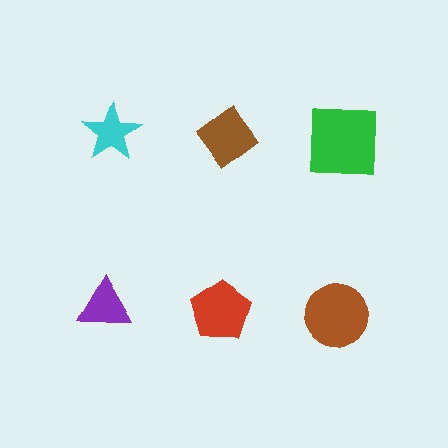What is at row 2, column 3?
A brown circle.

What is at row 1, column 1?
A cyan star.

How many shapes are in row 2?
3 shapes.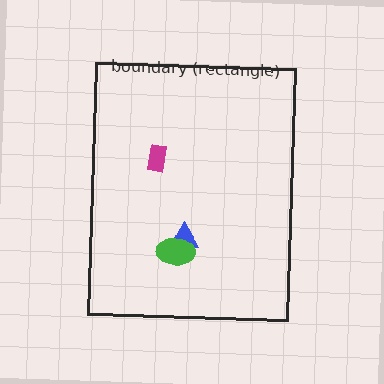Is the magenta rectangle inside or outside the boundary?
Inside.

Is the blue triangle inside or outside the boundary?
Inside.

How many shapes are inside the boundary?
3 inside, 0 outside.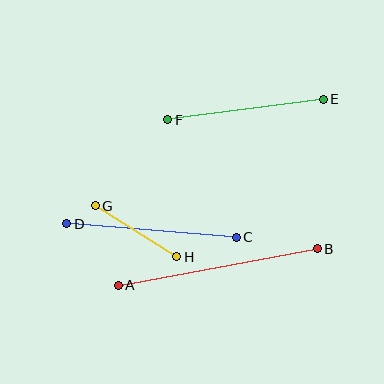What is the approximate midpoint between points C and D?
The midpoint is at approximately (152, 231) pixels.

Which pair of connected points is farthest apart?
Points A and B are farthest apart.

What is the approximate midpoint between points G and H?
The midpoint is at approximately (136, 231) pixels.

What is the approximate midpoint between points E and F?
The midpoint is at approximately (246, 110) pixels.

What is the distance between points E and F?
The distance is approximately 157 pixels.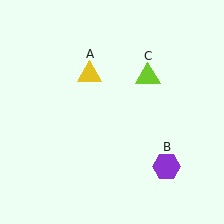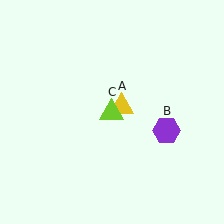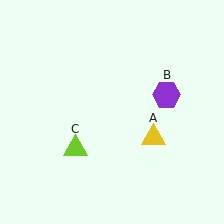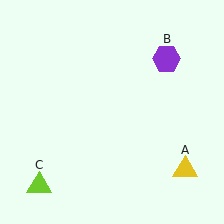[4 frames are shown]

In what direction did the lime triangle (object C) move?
The lime triangle (object C) moved down and to the left.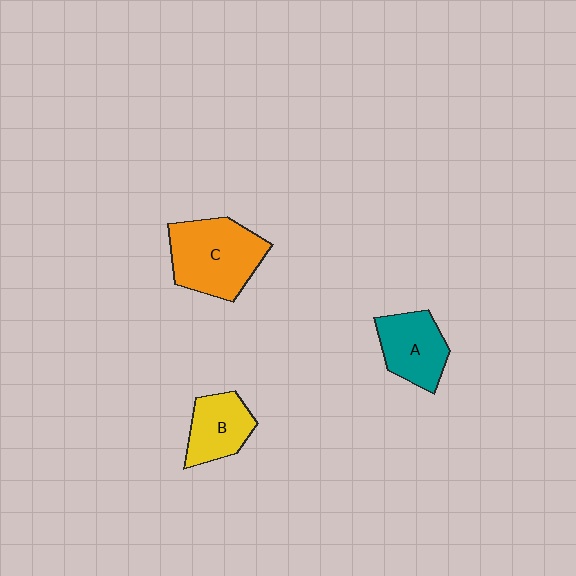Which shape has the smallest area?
Shape B (yellow).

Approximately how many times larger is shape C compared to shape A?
Approximately 1.5 times.